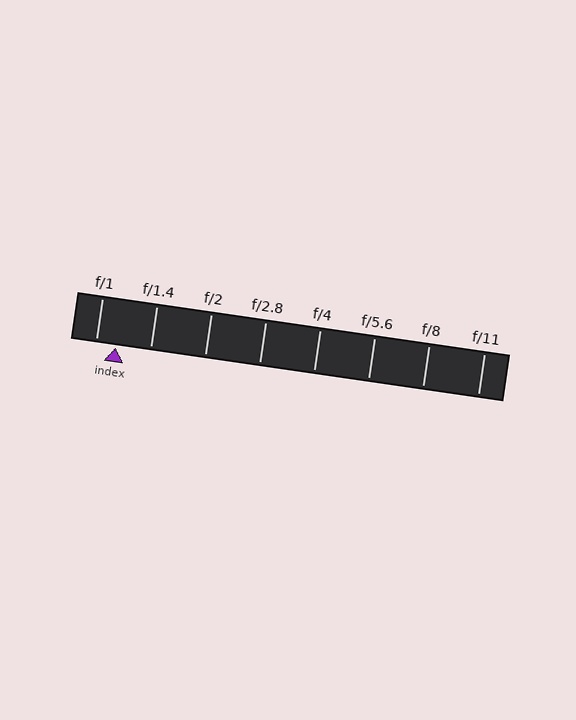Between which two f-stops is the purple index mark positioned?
The index mark is between f/1 and f/1.4.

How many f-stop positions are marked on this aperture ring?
There are 8 f-stop positions marked.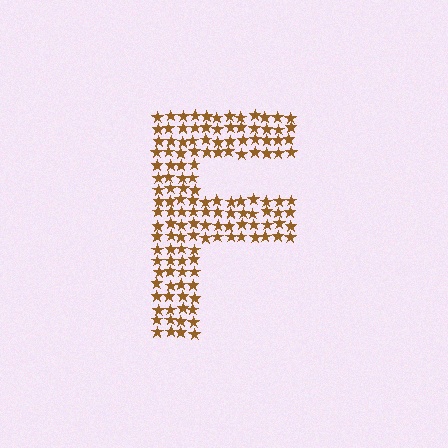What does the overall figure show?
The overall figure shows the letter F.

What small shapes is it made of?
It is made of small stars.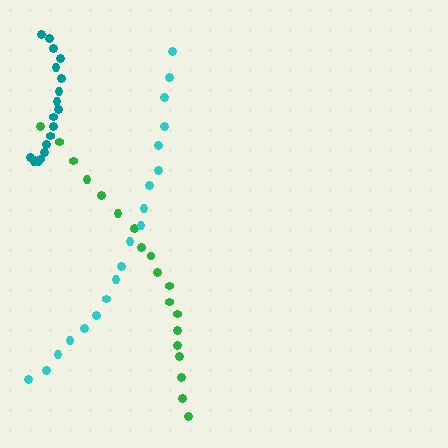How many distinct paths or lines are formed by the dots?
There are 3 distinct paths.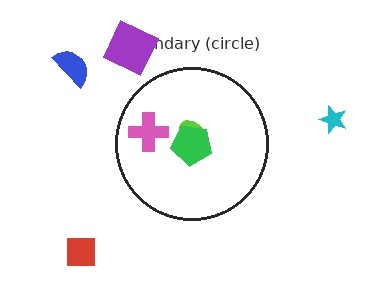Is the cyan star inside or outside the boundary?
Outside.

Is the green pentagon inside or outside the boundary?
Inside.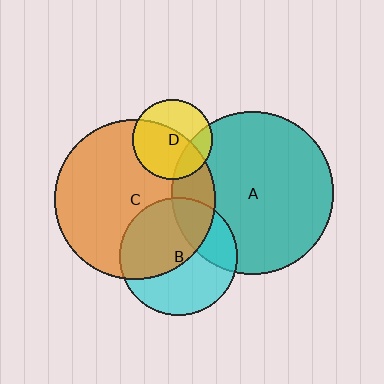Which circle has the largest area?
Circle A (teal).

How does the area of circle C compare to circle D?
Approximately 4.1 times.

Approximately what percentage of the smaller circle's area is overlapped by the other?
Approximately 15%.